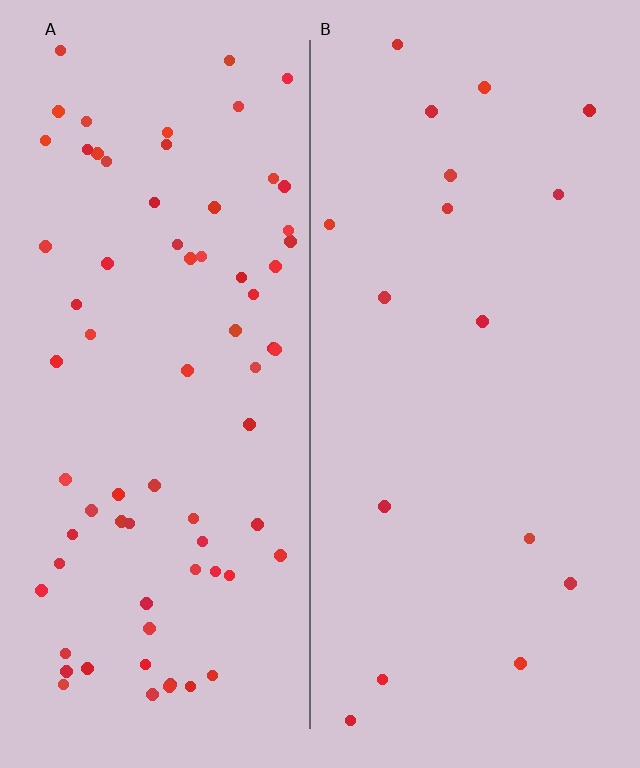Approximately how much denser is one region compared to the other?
Approximately 4.2× — region A over region B.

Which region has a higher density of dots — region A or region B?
A (the left).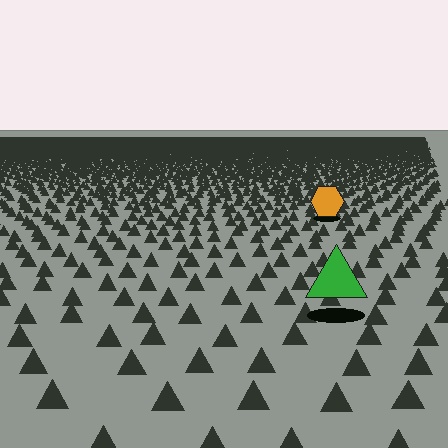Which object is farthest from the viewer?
The orange hexagon is farthest from the viewer. It appears smaller and the ground texture around it is denser.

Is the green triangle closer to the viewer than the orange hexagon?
Yes. The green triangle is closer — you can tell from the texture gradient: the ground texture is coarser near it.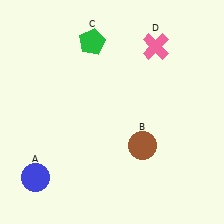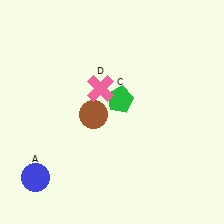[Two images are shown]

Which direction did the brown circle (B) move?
The brown circle (B) moved left.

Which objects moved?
The objects that moved are: the brown circle (B), the green pentagon (C), the pink cross (D).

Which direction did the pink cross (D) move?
The pink cross (D) moved left.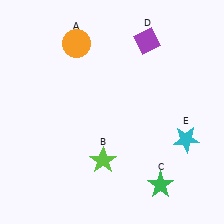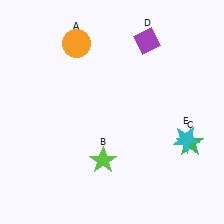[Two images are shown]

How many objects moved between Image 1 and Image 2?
1 object moved between the two images.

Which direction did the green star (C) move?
The green star (C) moved up.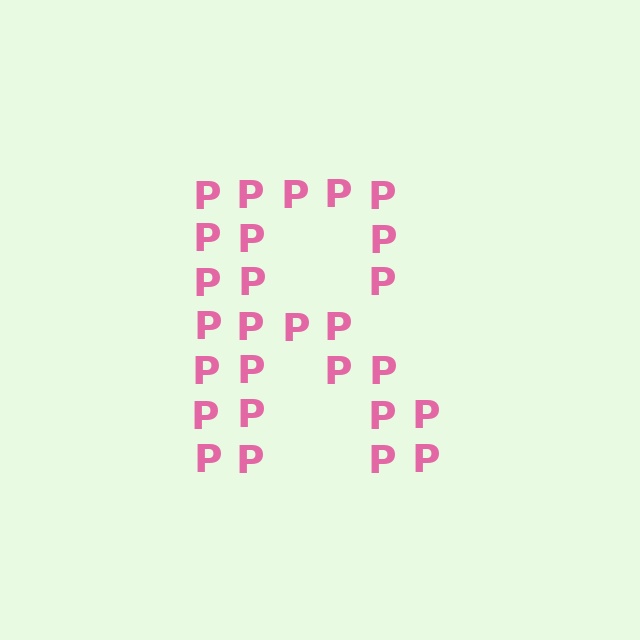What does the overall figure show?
The overall figure shows the letter R.